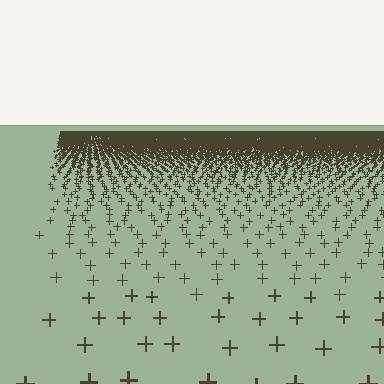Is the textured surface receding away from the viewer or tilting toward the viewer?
The surface is receding away from the viewer. Texture elements get smaller and denser toward the top.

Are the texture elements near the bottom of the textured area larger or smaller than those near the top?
Larger. Near the bottom, elements are closer to the viewer and appear at a bigger on-screen size.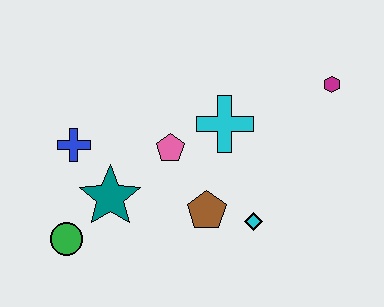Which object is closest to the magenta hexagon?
The cyan cross is closest to the magenta hexagon.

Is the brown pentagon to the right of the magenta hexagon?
No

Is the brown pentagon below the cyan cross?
Yes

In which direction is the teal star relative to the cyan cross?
The teal star is to the left of the cyan cross.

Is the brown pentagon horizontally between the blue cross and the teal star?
No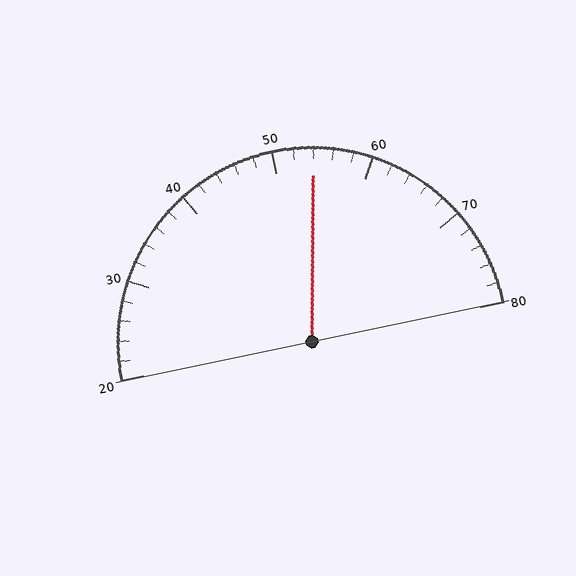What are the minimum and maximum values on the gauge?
The gauge ranges from 20 to 80.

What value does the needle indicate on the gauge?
The needle indicates approximately 54.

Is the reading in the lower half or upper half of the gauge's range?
The reading is in the upper half of the range (20 to 80).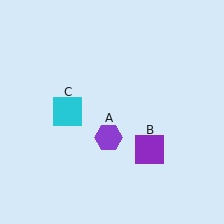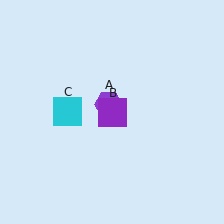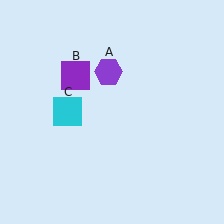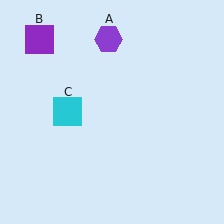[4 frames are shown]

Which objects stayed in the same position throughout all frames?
Cyan square (object C) remained stationary.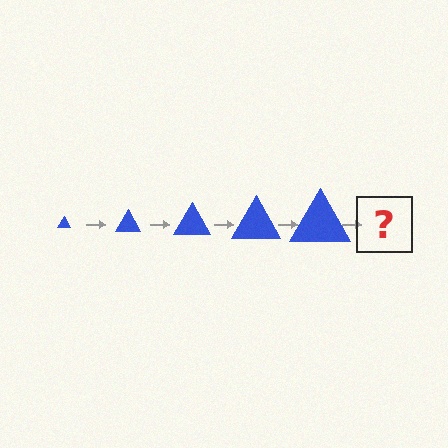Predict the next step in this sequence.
The next step is a blue triangle, larger than the previous one.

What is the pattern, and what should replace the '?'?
The pattern is that the triangle gets progressively larger each step. The '?' should be a blue triangle, larger than the previous one.